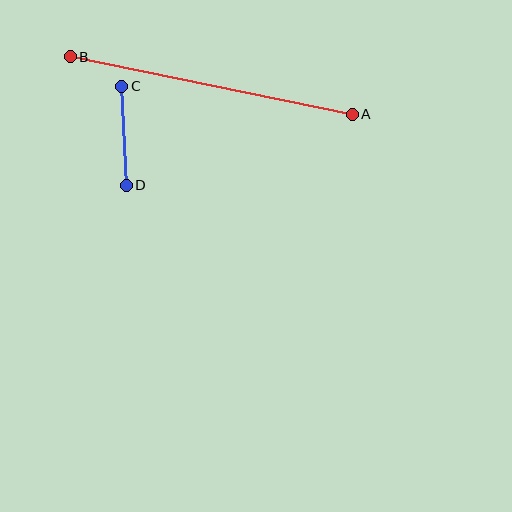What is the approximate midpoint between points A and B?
The midpoint is at approximately (211, 86) pixels.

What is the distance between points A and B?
The distance is approximately 288 pixels.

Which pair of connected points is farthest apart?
Points A and B are farthest apart.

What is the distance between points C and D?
The distance is approximately 99 pixels.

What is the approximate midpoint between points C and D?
The midpoint is at approximately (124, 136) pixels.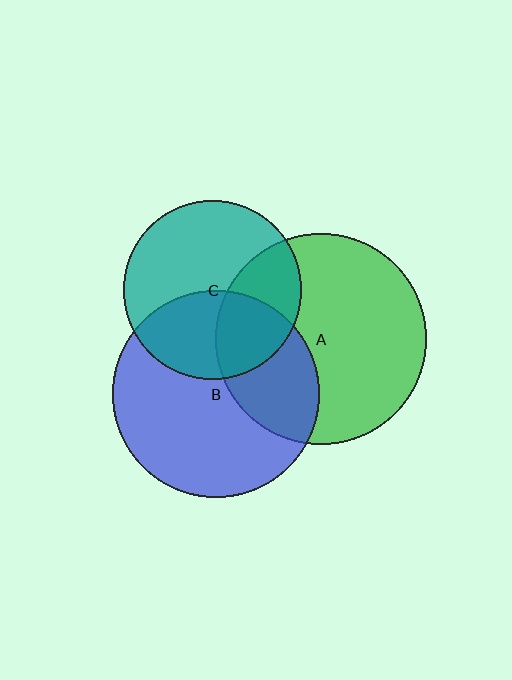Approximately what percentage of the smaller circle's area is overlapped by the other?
Approximately 40%.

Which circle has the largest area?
Circle A (green).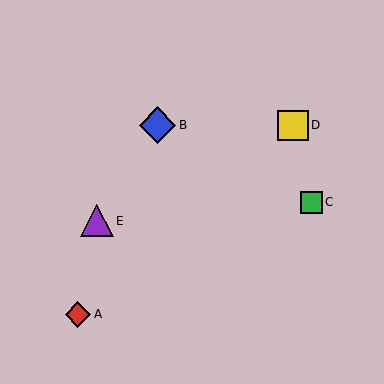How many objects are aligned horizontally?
2 objects (B, D) are aligned horizontally.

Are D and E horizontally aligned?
No, D is at y≈125 and E is at y≈221.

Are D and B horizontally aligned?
Yes, both are at y≈125.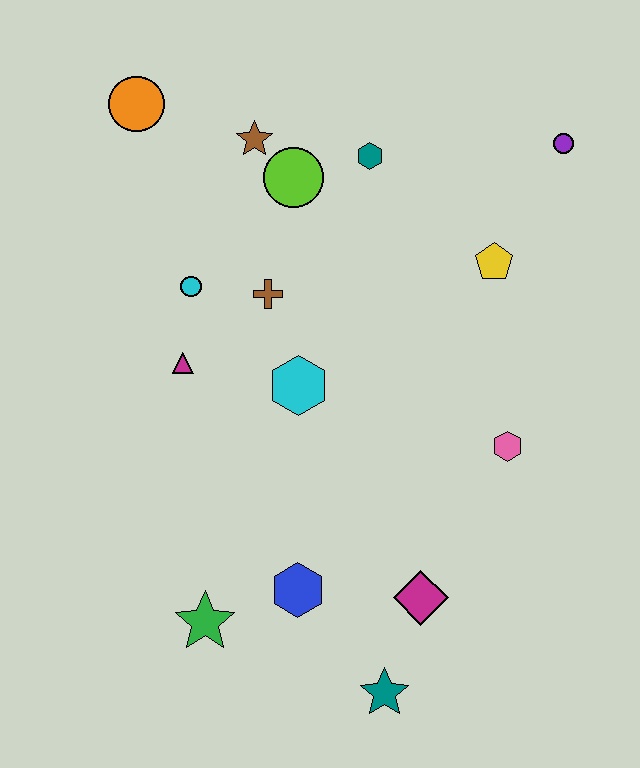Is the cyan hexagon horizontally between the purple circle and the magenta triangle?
Yes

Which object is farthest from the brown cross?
The teal star is farthest from the brown cross.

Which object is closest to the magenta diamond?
The teal star is closest to the magenta diamond.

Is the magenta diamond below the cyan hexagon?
Yes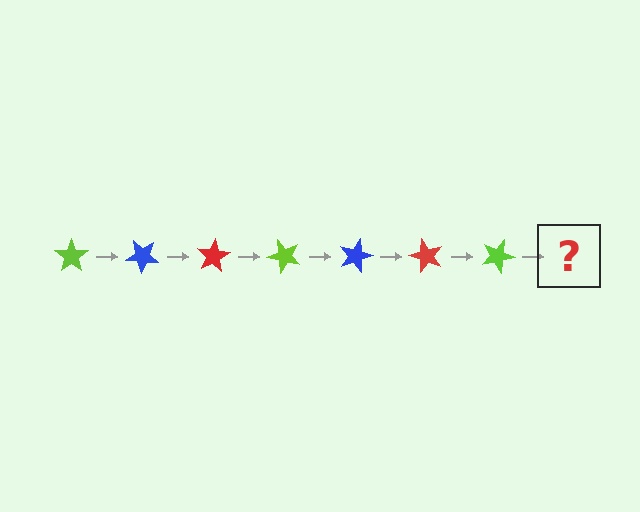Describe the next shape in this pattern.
It should be a blue star, rotated 280 degrees from the start.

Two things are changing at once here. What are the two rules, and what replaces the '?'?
The two rules are that it rotates 40 degrees each step and the color cycles through lime, blue, and red. The '?' should be a blue star, rotated 280 degrees from the start.